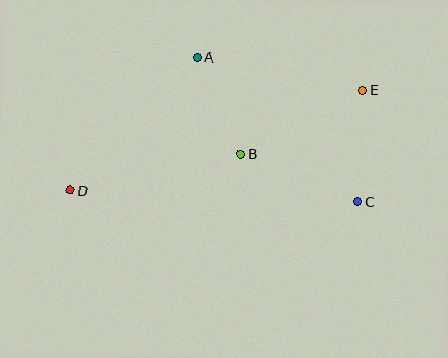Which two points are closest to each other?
Points A and B are closest to each other.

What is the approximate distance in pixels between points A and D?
The distance between A and D is approximately 184 pixels.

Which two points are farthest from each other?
Points D and E are farthest from each other.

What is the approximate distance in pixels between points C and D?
The distance between C and D is approximately 288 pixels.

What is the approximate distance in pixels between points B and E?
The distance between B and E is approximately 138 pixels.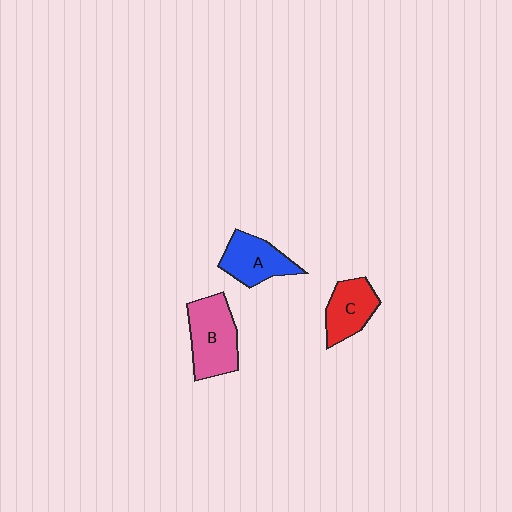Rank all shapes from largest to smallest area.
From largest to smallest: B (pink), A (blue), C (red).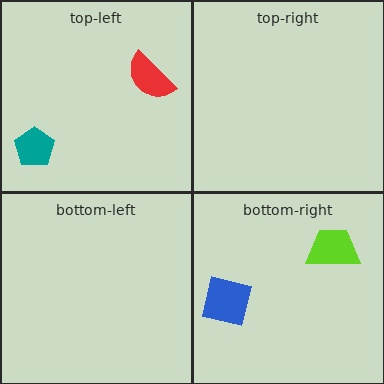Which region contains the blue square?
The bottom-right region.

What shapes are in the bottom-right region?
The lime trapezoid, the blue square.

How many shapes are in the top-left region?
2.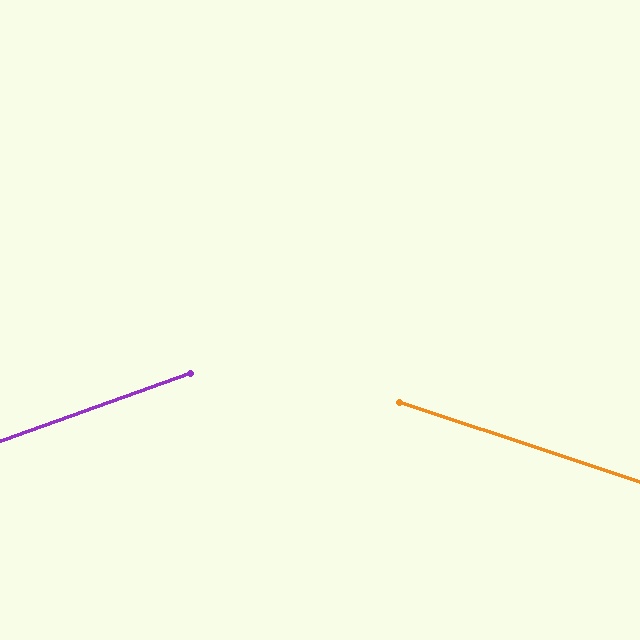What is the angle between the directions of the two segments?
Approximately 38 degrees.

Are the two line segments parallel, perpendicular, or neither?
Neither parallel nor perpendicular — they differ by about 38°.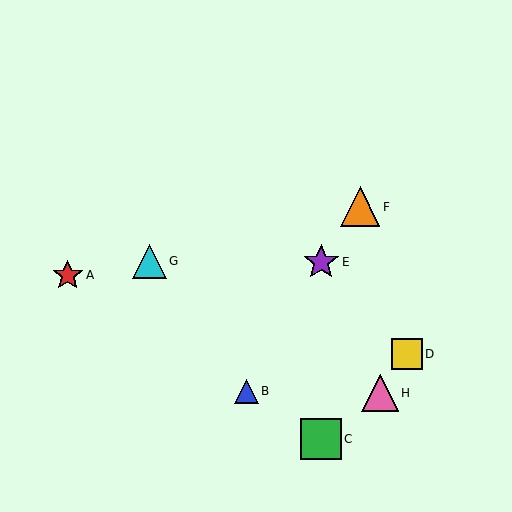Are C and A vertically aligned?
No, C is at x≈321 and A is at x≈68.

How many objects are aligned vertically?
2 objects (C, E) are aligned vertically.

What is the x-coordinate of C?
Object C is at x≈321.